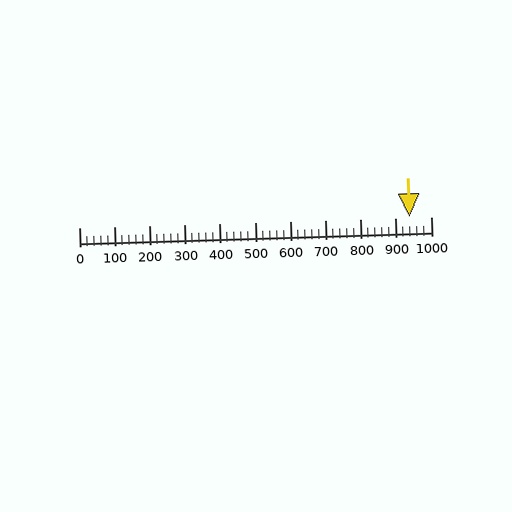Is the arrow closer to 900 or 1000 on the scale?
The arrow is closer to 900.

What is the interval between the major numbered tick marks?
The major tick marks are spaced 100 units apart.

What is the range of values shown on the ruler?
The ruler shows values from 0 to 1000.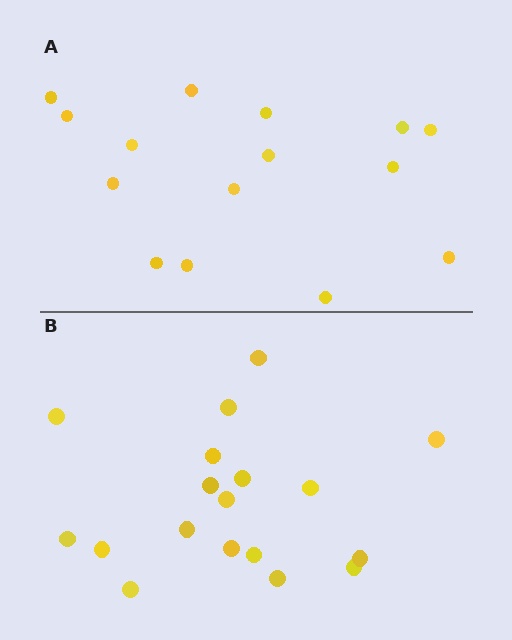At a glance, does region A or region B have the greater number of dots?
Region B (the bottom region) has more dots.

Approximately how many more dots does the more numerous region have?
Region B has just a few more — roughly 2 or 3 more dots than region A.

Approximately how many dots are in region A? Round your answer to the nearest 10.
About 20 dots. (The exact count is 15, which rounds to 20.)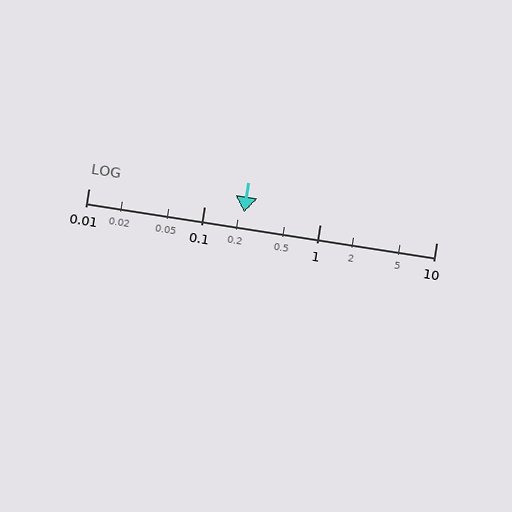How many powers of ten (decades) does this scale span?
The scale spans 3 decades, from 0.01 to 10.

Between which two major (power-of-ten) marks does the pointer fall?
The pointer is between 0.1 and 1.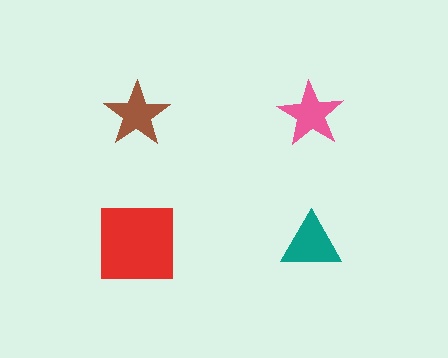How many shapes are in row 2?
2 shapes.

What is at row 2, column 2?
A teal triangle.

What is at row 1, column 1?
A brown star.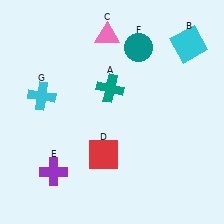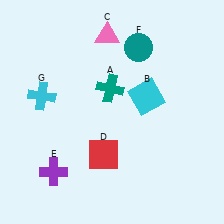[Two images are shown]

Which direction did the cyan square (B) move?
The cyan square (B) moved down.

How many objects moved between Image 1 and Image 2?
1 object moved between the two images.